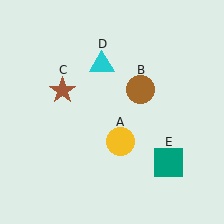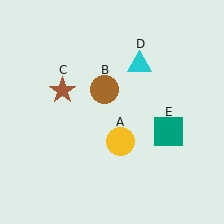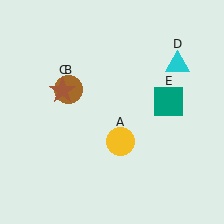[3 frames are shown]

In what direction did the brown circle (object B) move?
The brown circle (object B) moved left.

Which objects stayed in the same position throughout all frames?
Yellow circle (object A) and brown star (object C) remained stationary.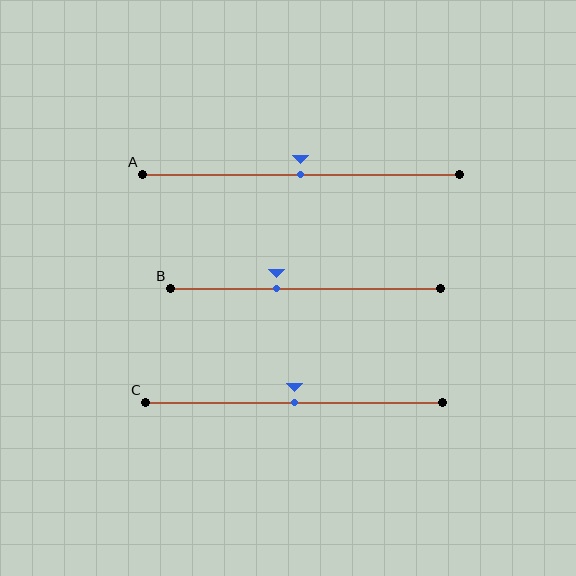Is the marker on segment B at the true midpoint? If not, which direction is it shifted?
No, the marker on segment B is shifted to the left by about 11% of the segment length.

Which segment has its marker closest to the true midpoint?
Segment A has its marker closest to the true midpoint.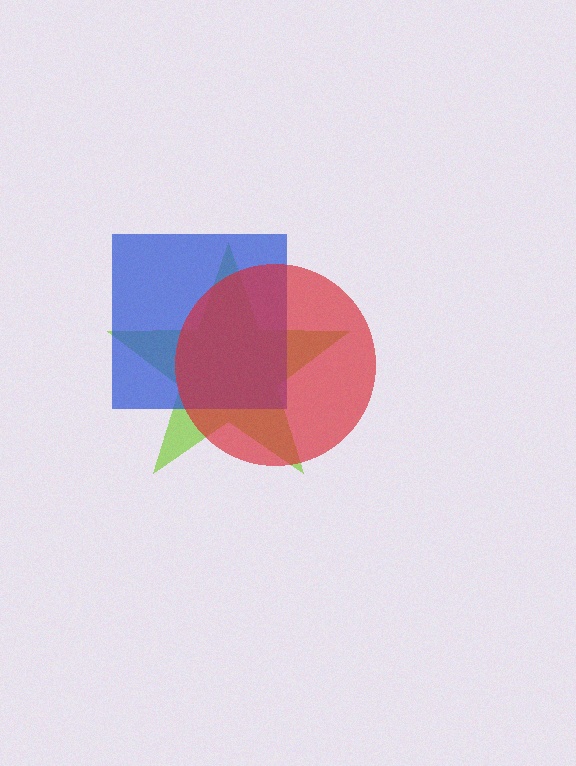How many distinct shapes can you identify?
There are 3 distinct shapes: a lime star, a blue square, a red circle.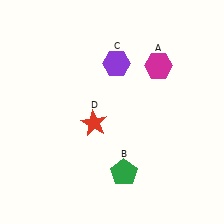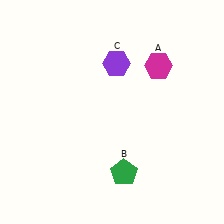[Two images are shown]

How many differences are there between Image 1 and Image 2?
There is 1 difference between the two images.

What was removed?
The red star (D) was removed in Image 2.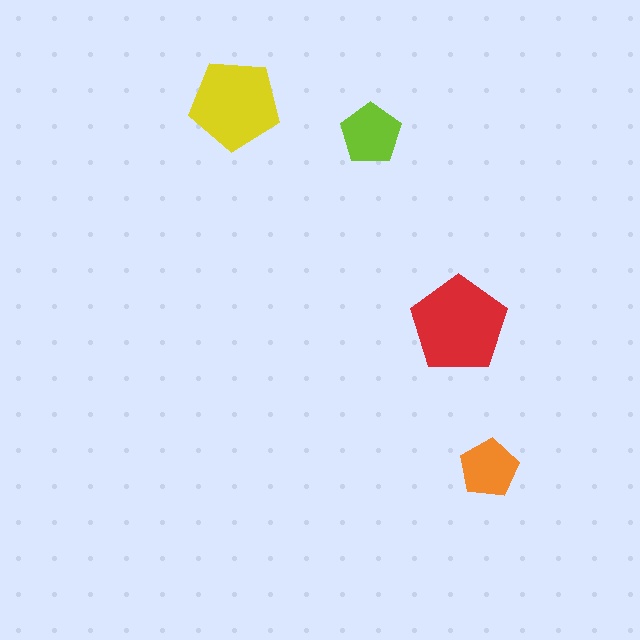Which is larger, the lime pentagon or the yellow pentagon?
The yellow one.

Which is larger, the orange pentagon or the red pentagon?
The red one.